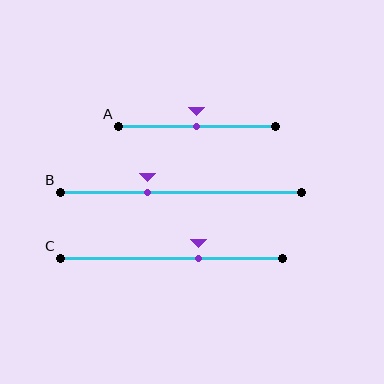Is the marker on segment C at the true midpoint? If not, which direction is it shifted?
No, the marker on segment C is shifted to the right by about 12% of the segment length.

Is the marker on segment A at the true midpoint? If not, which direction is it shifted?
Yes, the marker on segment A is at the true midpoint.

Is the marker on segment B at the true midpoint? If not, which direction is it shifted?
No, the marker on segment B is shifted to the left by about 14% of the segment length.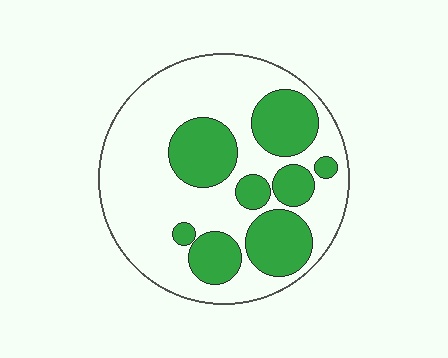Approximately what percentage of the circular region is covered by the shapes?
Approximately 35%.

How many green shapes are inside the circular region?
8.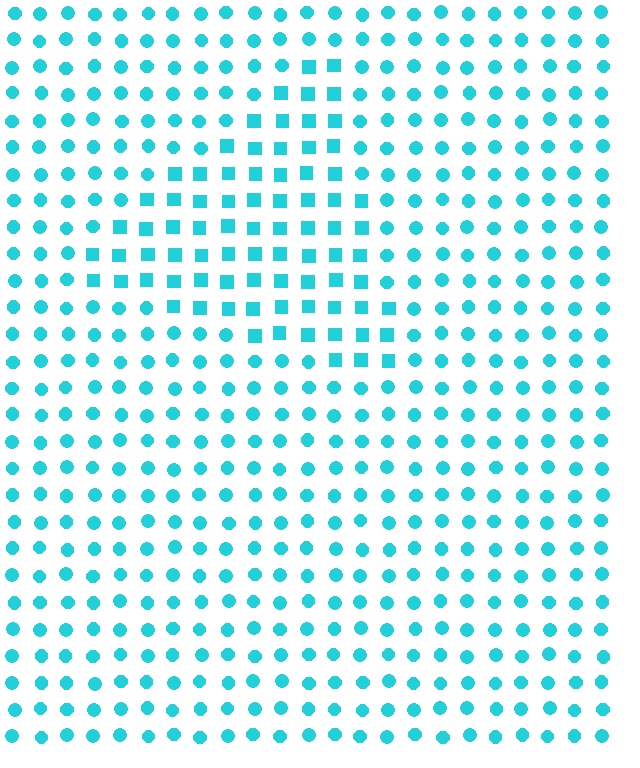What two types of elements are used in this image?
The image uses squares inside the triangle region and circles outside it.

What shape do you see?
I see a triangle.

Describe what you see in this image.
The image is filled with small cyan elements arranged in a uniform grid. A triangle-shaped region contains squares, while the surrounding area contains circles. The boundary is defined purely by the change in element shape.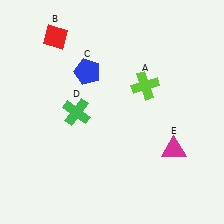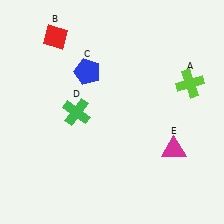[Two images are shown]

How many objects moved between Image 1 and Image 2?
1 object moved between the two images.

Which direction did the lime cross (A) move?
The lime cross (A) moved right.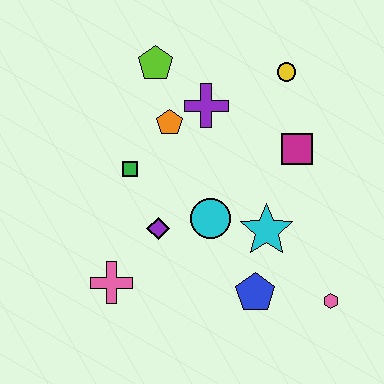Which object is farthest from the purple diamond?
The yellow circle is farthest from the purple diamond.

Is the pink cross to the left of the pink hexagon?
Yes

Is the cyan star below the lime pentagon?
Yes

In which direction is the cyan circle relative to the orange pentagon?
The cyan circle is below the orange pentagon.